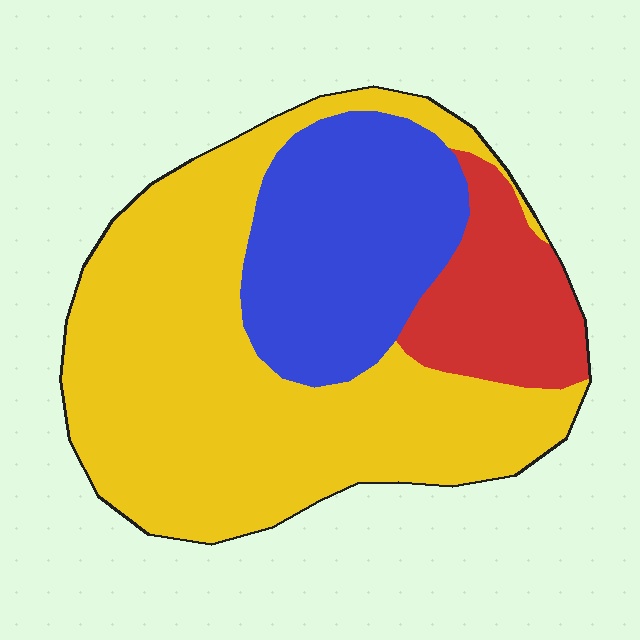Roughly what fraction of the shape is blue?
Blue covers 26% of the shape.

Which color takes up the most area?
Yellow, at roughly 60%.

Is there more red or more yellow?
Yellow.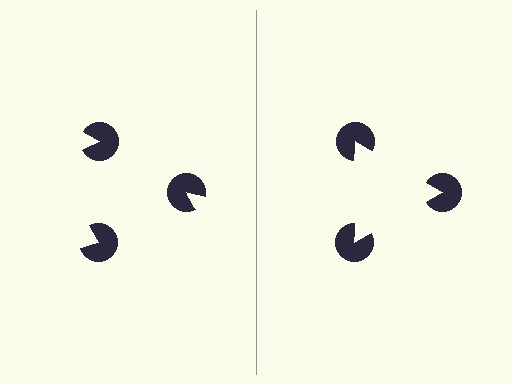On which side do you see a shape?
An illusory triangle appears on the right side. On the left side the wedge cuts are rotated, so no coherent shape forms.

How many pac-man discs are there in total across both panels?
6 — 3 on each side.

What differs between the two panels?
The pac-man discs are positioned identically on both sides; only the wedge orientations differ. On the right they align to a triangle; on the left they are misaligned.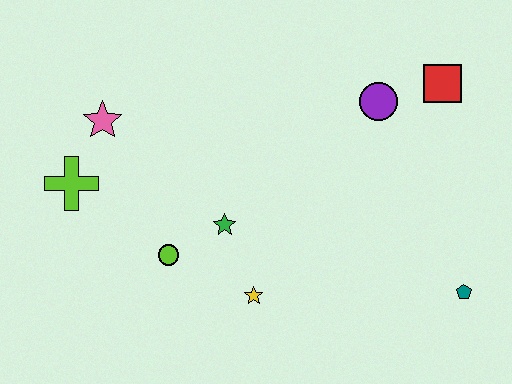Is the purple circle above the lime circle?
Yes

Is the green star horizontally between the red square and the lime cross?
Yes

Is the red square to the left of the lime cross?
No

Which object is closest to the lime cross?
The pink star is closest to the lime cross.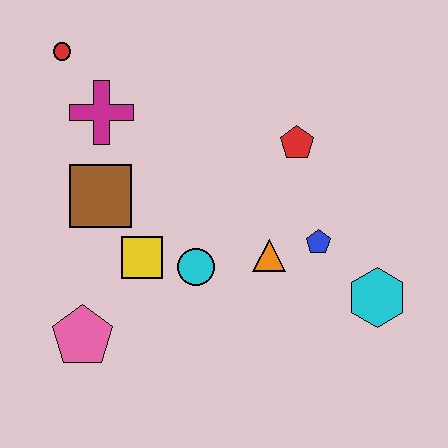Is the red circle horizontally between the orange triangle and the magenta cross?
No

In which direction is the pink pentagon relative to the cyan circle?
The pink pentagon is to the left of the cyan circle.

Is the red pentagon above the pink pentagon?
Yes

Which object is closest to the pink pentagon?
The yellow square is closest to the pink pentagon.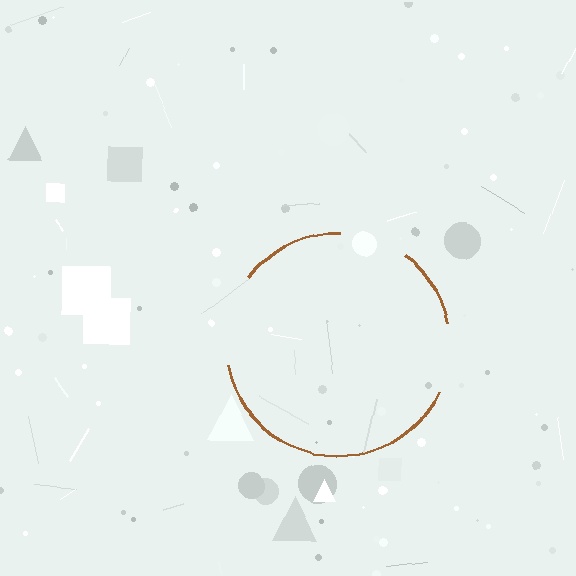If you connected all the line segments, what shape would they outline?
They would outline a circle.